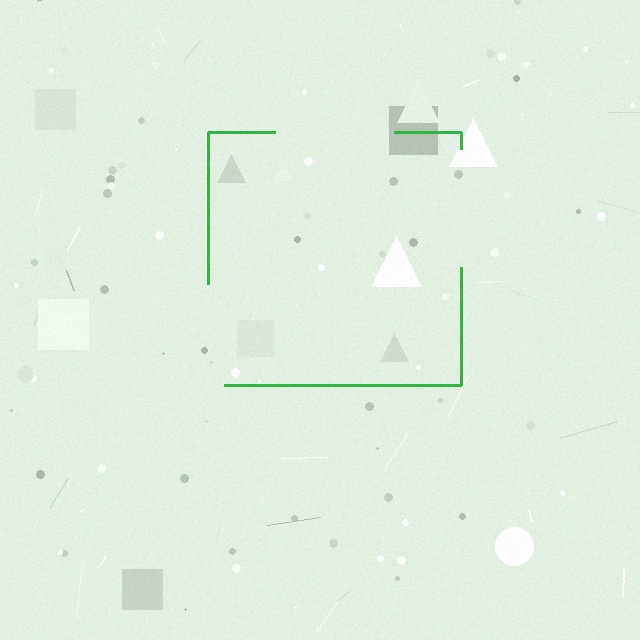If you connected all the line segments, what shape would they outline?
They would outline a square.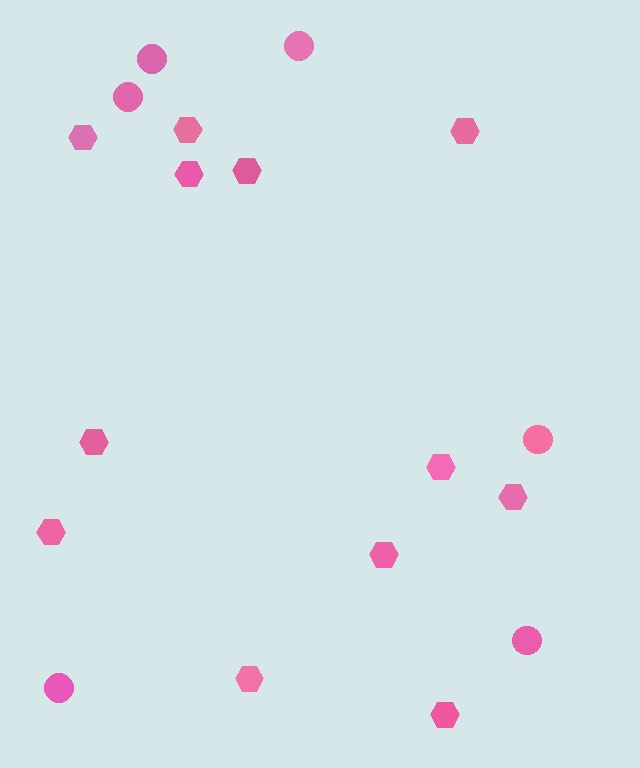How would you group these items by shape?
There are 2 groups: one group of circles (6) and one group of hexagons (12).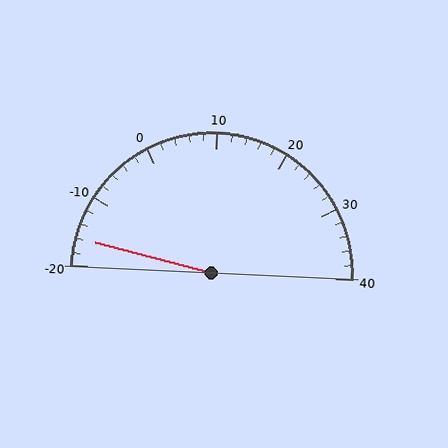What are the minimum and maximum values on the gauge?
The gauge ranges from -20 to 40.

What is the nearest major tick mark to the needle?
The nearest major tick mark is -20.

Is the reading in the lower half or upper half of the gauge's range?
The reading is in the lower half of the range (-20 to 40).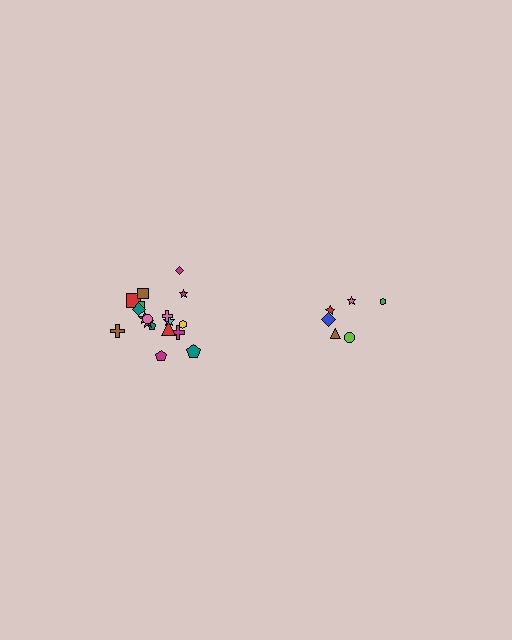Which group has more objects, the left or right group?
The left group.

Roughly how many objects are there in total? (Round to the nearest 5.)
Roughly 25 objects in total.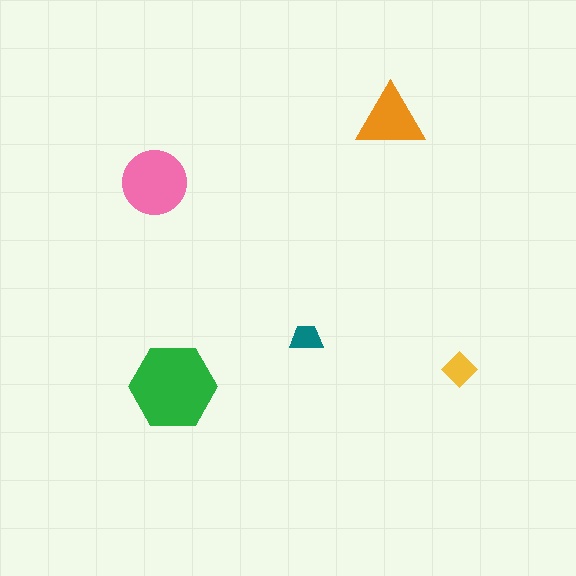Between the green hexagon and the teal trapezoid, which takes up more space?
The green hexagon.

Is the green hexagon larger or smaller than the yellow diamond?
Larger.